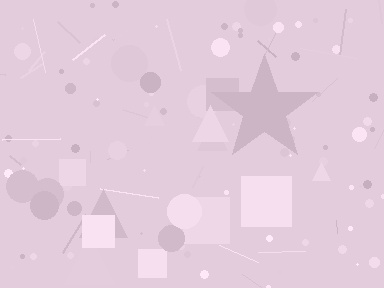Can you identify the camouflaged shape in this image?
The camouflaged shape is a star.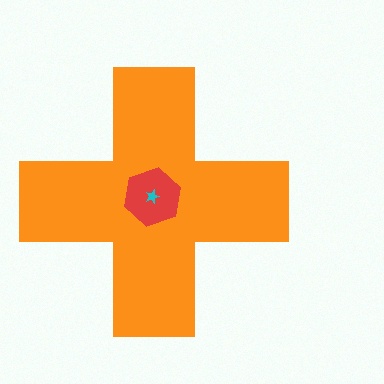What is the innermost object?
The cyan star.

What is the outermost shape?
The orange cross.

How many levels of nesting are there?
3.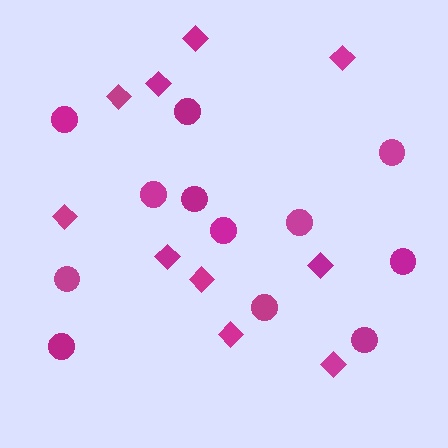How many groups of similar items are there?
There are 2 groups: one group of diamonds (10) and one group of circles (12).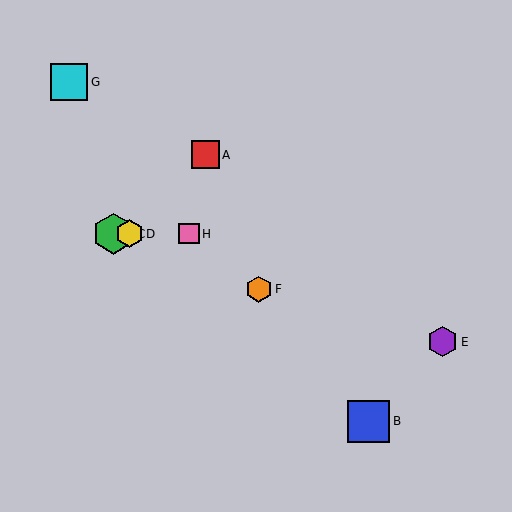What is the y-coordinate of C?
Object C is at y≈234.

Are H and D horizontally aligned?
Yes, both are at y≈234.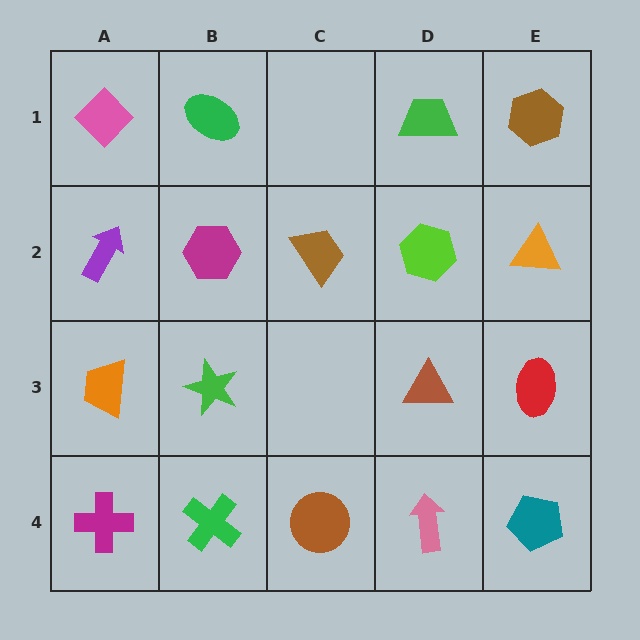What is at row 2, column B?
A magenta hexagon.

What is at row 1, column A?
A pink diamond.